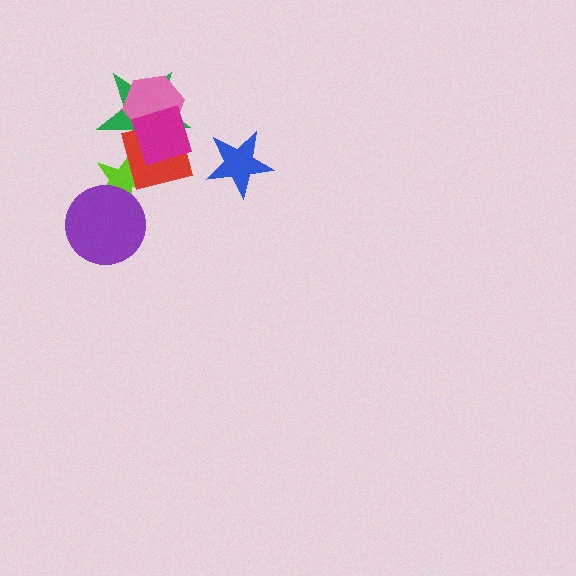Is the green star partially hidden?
Yes, it is partially covered by another shape.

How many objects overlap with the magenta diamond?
3 objects overlap with the magenta diamond.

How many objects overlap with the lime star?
3 objects overlap with the lime star.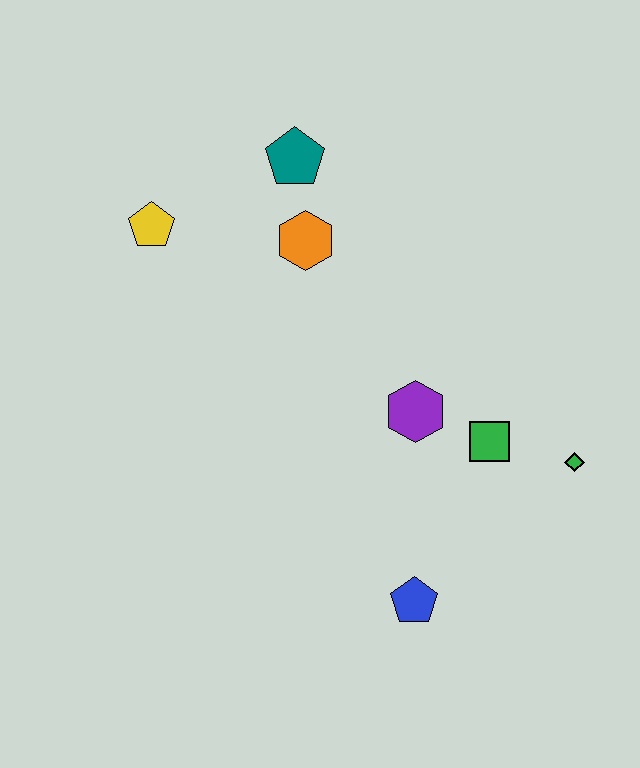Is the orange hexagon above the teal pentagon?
No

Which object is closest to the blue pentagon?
The green square is closest to the blue pentagon.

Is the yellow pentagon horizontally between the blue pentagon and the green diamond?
No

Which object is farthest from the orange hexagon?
The blue pentagon is farthest from the orange hexagon.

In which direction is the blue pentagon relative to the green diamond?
The blue pentagon is to the left of the green diamond.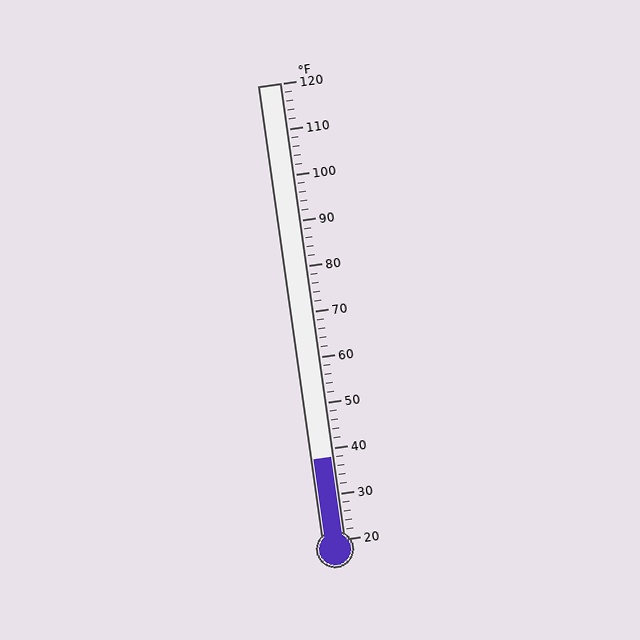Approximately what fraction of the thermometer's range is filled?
The thermometer is filled to approximately 20% of its range.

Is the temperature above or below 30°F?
The temperature is above 30°F.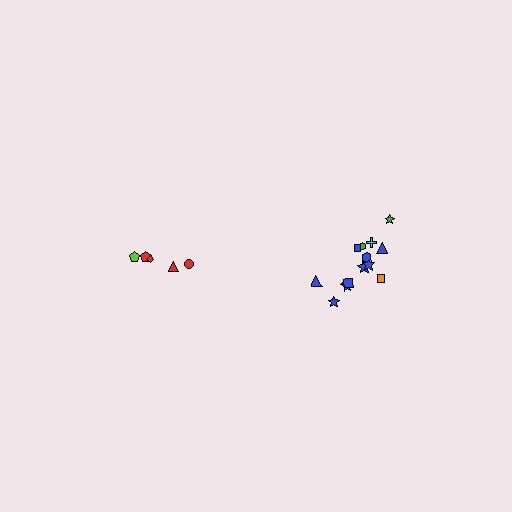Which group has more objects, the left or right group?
The right group.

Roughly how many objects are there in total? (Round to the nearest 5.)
Roughly 20 objects in total.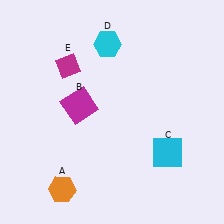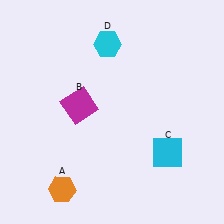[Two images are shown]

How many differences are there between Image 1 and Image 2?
There is 1 difference between the two images.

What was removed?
The magenta diamond (E) was removed in Image 2.